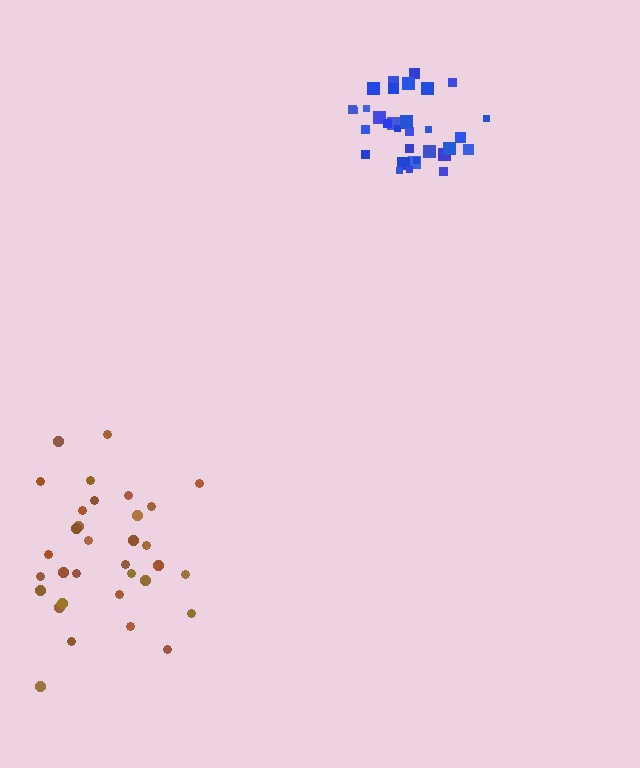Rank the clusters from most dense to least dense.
blue, brown.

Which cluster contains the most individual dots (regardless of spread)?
Brown (33).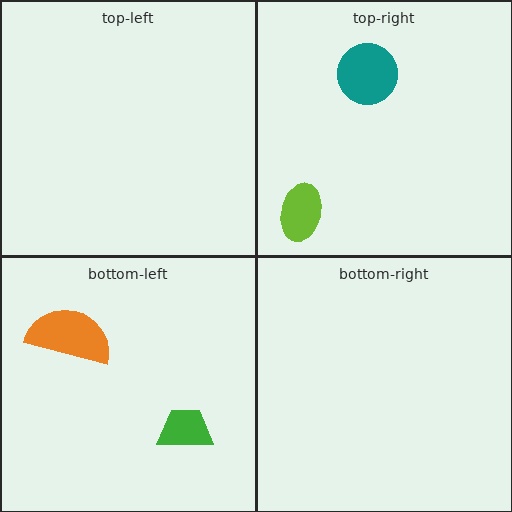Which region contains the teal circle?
The top-right region.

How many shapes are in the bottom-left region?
2.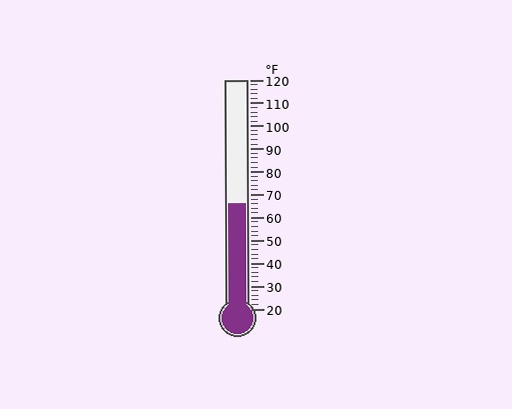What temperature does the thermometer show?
The thermometer shows approximately 66°F.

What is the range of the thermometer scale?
The thermometer scale ranges from 20°F to 120°F.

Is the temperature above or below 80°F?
The temperature is below 80°F.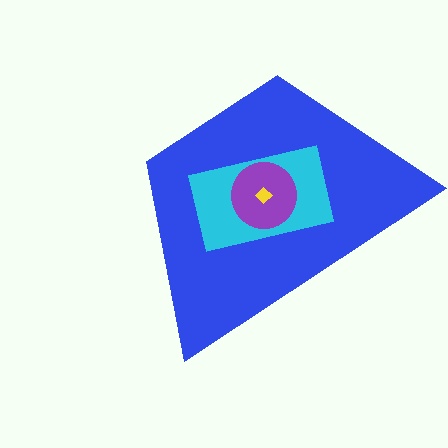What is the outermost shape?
The blue trapezoid.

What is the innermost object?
The yellow diamond.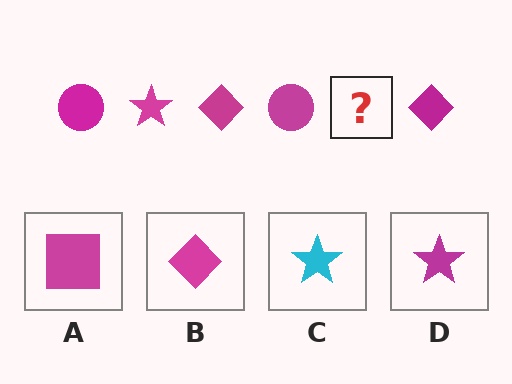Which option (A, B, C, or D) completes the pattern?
D.